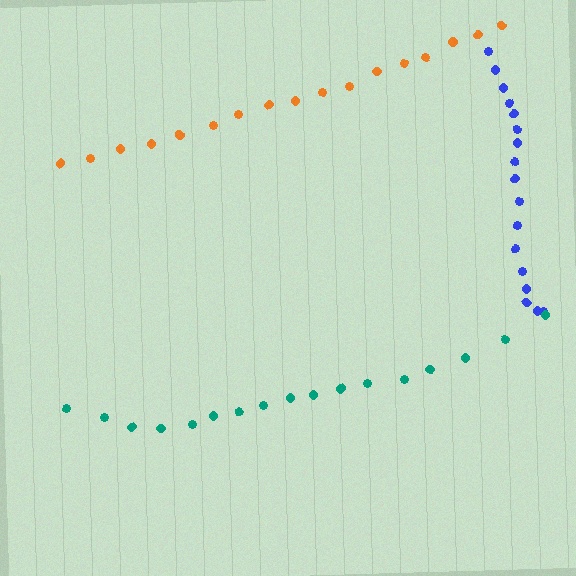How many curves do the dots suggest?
There are 3 distinct paths.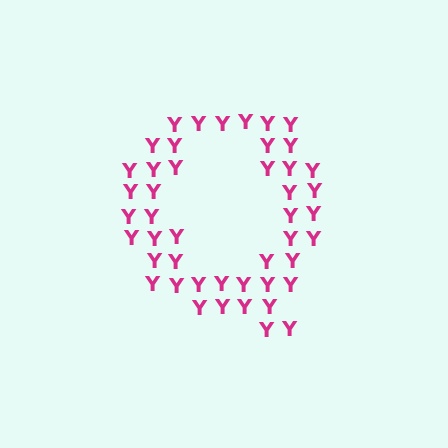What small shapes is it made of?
It is made of small letter Y's.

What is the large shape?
The large shape is the letter Q.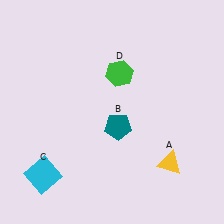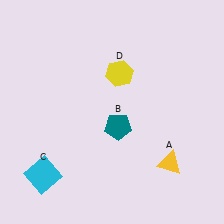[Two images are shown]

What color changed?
The hexagon (D) changed from green in Image 1 to yellow in Image 2.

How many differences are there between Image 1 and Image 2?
There is 1 difference between the two images.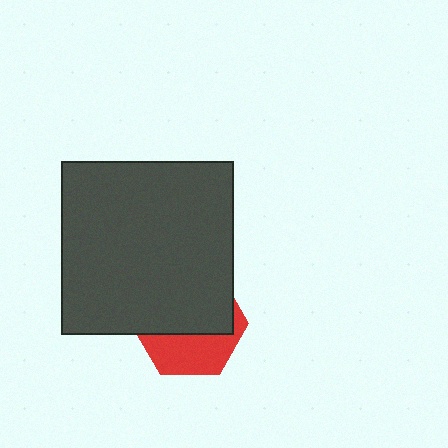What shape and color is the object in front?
The object in front is a dark gray square.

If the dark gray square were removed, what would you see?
You would see the complete red hexagon.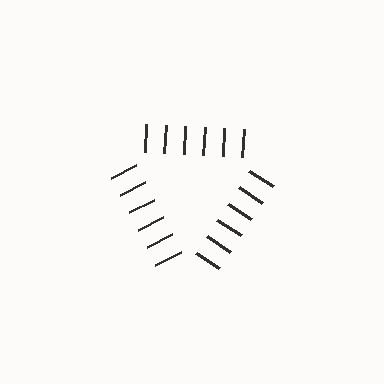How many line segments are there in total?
18 — 6 along each of the 3 edges.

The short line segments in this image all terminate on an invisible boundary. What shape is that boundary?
An illusory triangle — the line segments terminate on its edges but no continuous stroke is drawn.